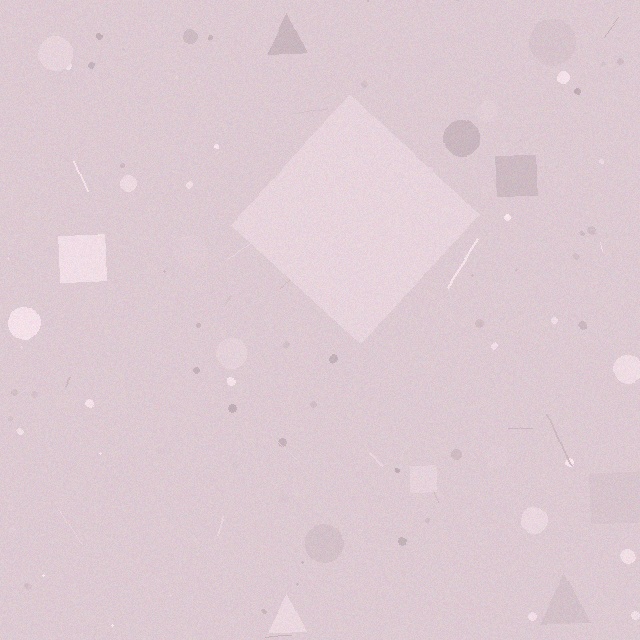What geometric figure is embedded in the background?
A diamond is embedded in the background.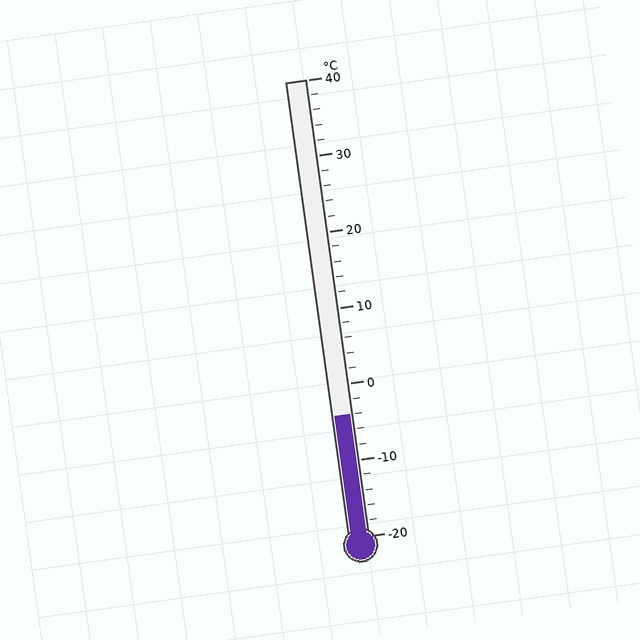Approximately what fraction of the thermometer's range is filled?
The thermometer is filled to approximately 25% of its range.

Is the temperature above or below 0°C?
The temperature is below 0°C.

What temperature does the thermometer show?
The thermometer shows approximately -4°C.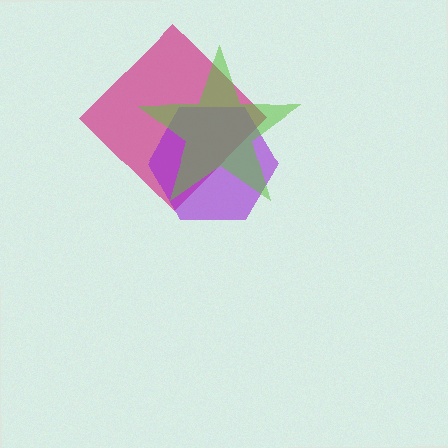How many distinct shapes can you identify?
There are 3 distinct shapes: a magenta diamond, a purple hexagon, a lime star.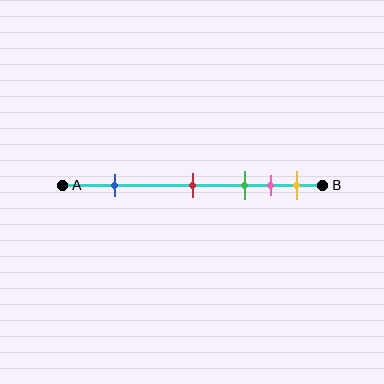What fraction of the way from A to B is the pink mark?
The pink mark is approximately 80% (0.8) of the way from A to B.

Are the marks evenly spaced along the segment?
No, the marks are not evenly spaced.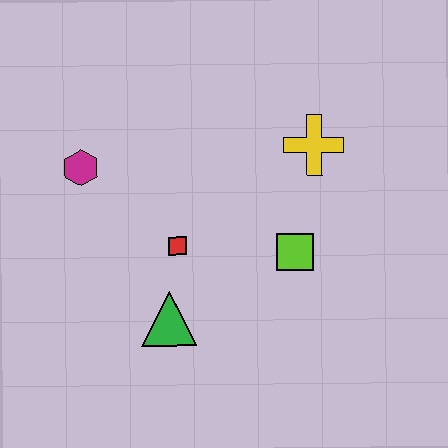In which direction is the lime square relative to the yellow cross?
The lime square is below the yellow cross.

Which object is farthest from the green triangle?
The yellow cross is farthest from the green triangle.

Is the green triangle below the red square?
Yes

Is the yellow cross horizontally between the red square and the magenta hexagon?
No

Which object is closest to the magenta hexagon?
The red square is closest to the magenta hexagon.